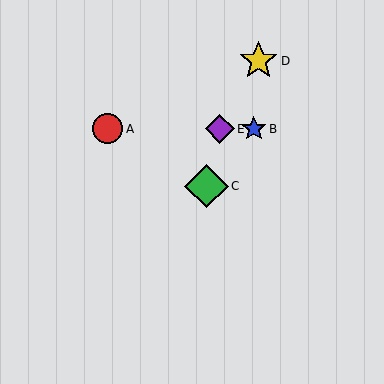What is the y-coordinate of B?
Object B is at y≈129.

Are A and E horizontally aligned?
Yes, both are at y≈129.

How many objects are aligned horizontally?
3 objects (A, B, E) are aligned horizontally.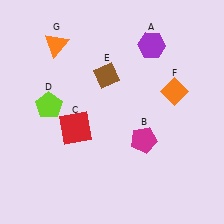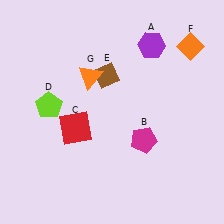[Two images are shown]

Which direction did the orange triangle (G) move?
The orange triangle (G) moved right.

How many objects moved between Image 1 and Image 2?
2 objects moved between the two images.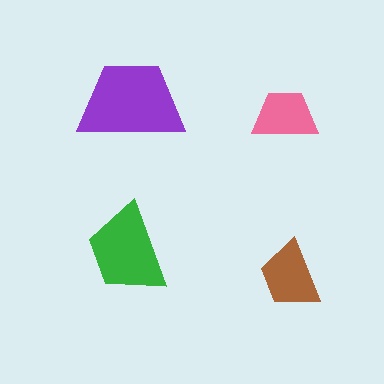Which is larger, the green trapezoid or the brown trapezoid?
The green one.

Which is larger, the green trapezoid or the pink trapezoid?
The green one.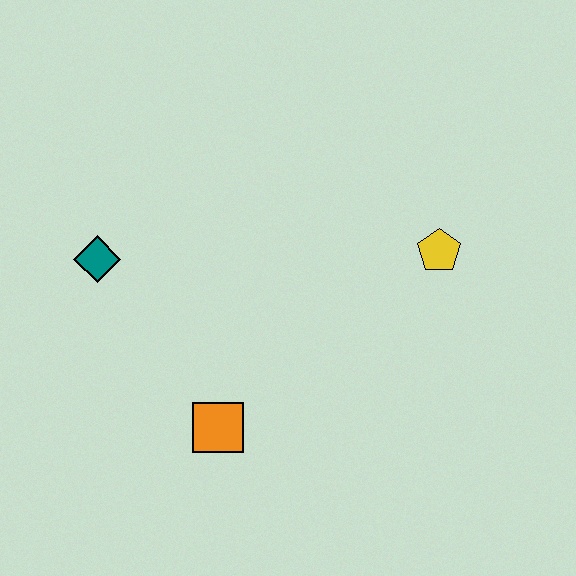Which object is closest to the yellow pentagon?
The orange square is closest to the yellow pentagon.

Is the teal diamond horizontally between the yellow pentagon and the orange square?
No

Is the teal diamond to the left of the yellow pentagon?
Yes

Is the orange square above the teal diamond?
No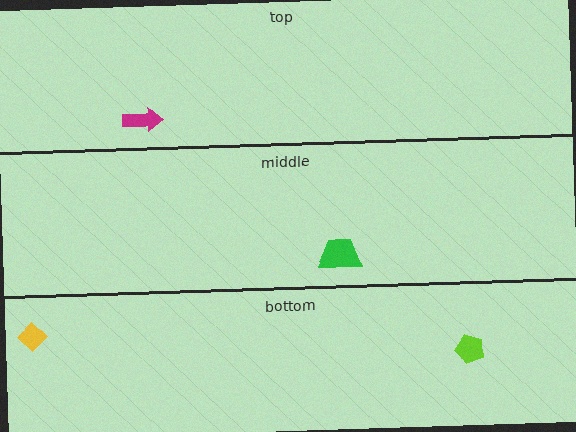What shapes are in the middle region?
The green trapezoid.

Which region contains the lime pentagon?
The bottom region.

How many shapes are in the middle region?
1.